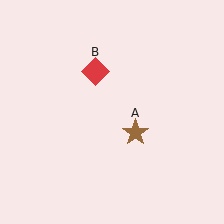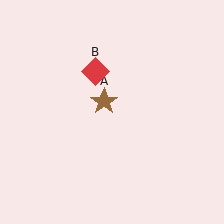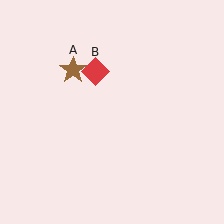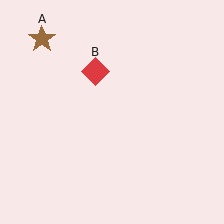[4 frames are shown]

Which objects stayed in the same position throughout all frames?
Red diamond (object B) remained stationary.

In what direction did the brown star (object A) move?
The brown star (object A) moved up and to the left.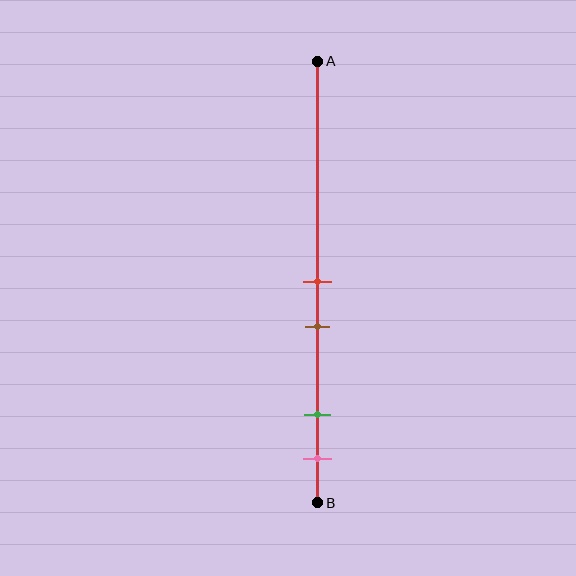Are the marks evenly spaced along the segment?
No, the marks are not evenly spaced.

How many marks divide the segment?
There are 4 marks dividing the segment.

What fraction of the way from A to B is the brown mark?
The brown mark is approximately 60% (0.6) of the way from A to B.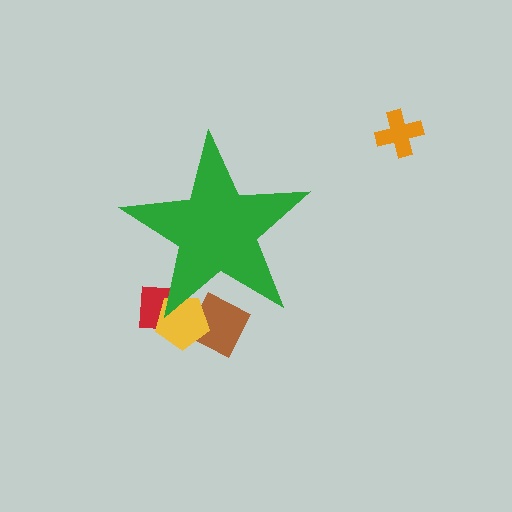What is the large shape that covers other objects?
A green star.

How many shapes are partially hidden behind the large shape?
3 shapes are partially hidden.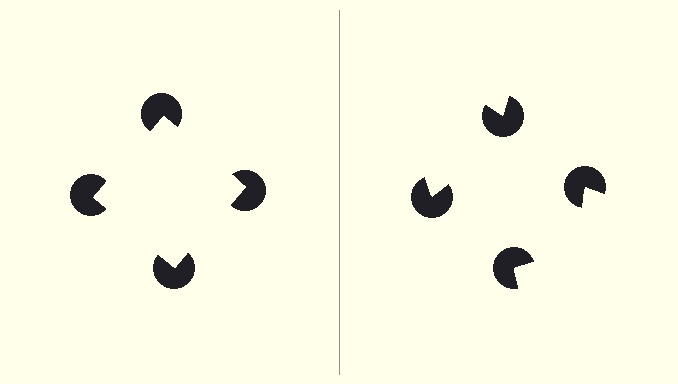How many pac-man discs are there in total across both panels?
8 — 4 on each side.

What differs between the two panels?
The pac-man discs are positioned identically on both sides; only the wedge orientations differ. On the left they align to a square; on the right they are misaligned.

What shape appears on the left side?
An illusory square.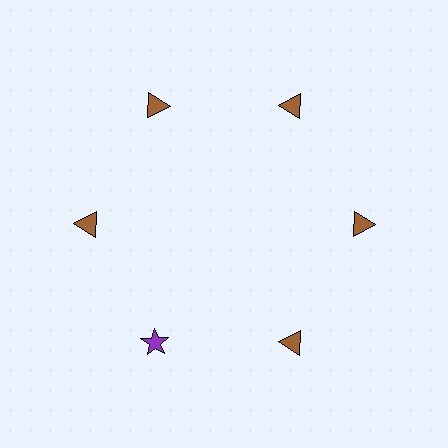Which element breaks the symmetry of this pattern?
The purple star at roughly the 7 o'clock position breaks the symmetry. All other shapes are brown triangles.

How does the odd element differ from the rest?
It differs in both color (purple instead of brown) and shape (star instead of triangle).